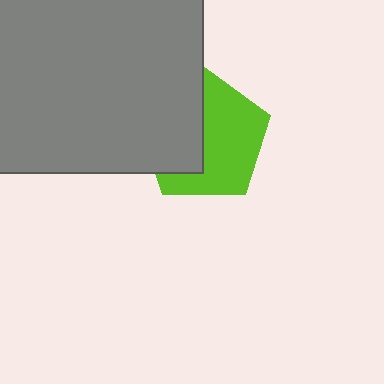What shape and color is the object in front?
The object in front is a gray square.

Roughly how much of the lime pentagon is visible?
About half of it is visible (roughly 58%).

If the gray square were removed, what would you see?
You would see the complete lime pentagon.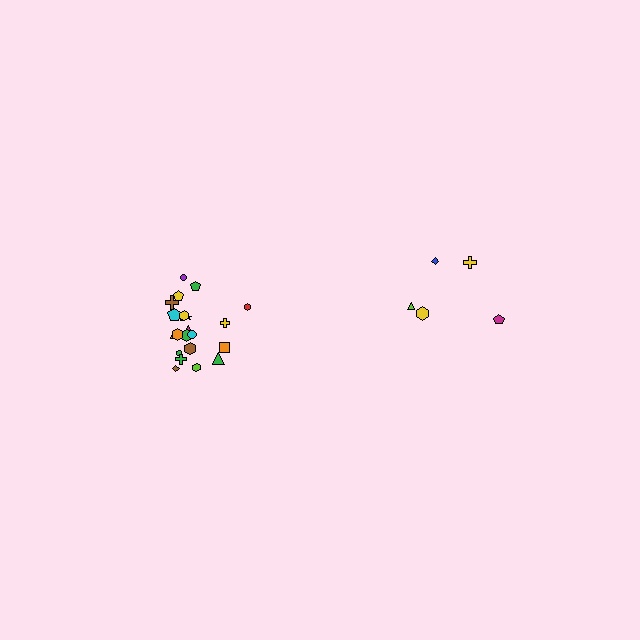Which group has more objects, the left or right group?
The left group.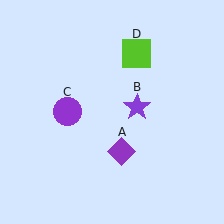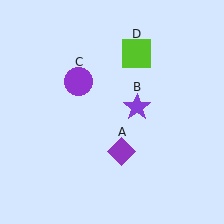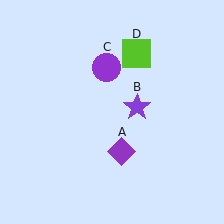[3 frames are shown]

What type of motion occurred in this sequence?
The purple circle (object C) rotated clockwise around the center of the scene.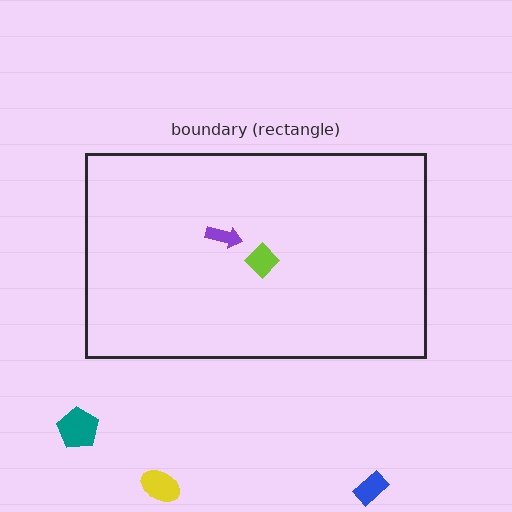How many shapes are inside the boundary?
2 inside, 3 outside.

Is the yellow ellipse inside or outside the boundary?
Outside.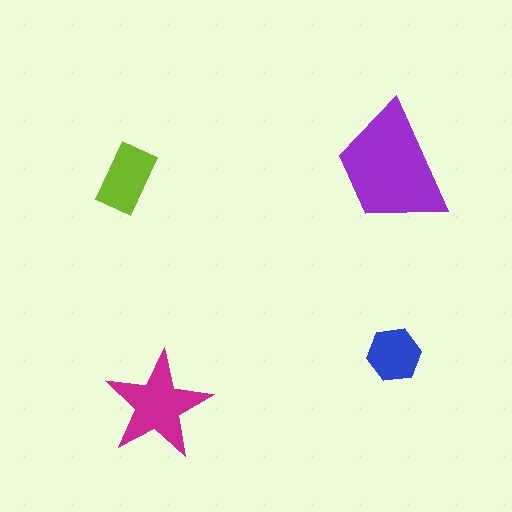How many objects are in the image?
There are 4 objects in the image.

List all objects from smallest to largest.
The blue hexagon, the lime rectangle, the magenta star, the purple trapezoid.